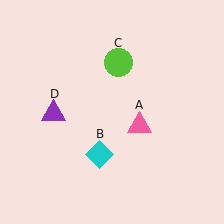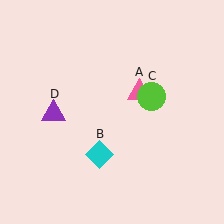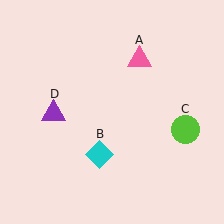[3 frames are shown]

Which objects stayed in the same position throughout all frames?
Cyan diamond (object B) and purple triangle (object D) remained stationary.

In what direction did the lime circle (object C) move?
The lime circle (object C) moved down and to the right.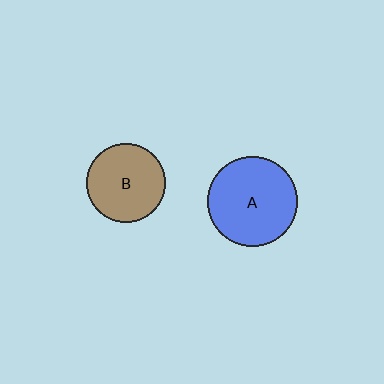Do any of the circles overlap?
No, none of the circles overlap.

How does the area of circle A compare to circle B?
Approximately 1.3 times.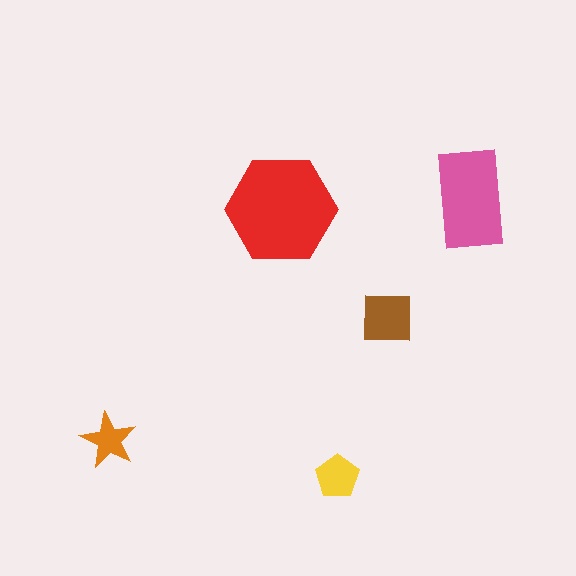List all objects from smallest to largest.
The orange star, the yellow pentagon, the brown square, the pink rectangle, the red hexagon.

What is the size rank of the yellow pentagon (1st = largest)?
4th.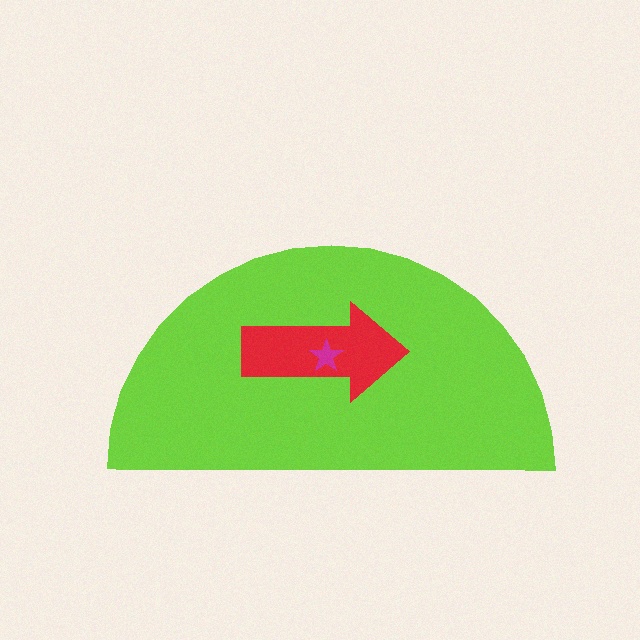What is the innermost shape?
The magenta star.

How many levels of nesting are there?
3.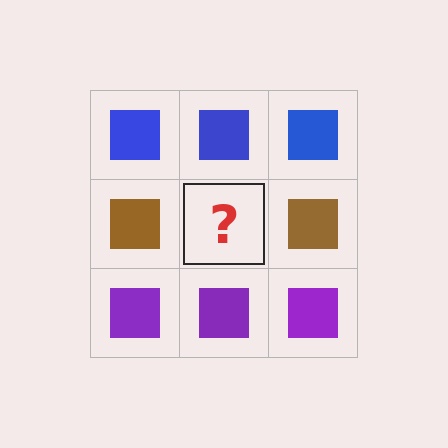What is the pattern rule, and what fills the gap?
The rule is that each row has a consistent color. The gap should be filled with a brown square.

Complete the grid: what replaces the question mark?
The question mark should be replaced with a brown square.